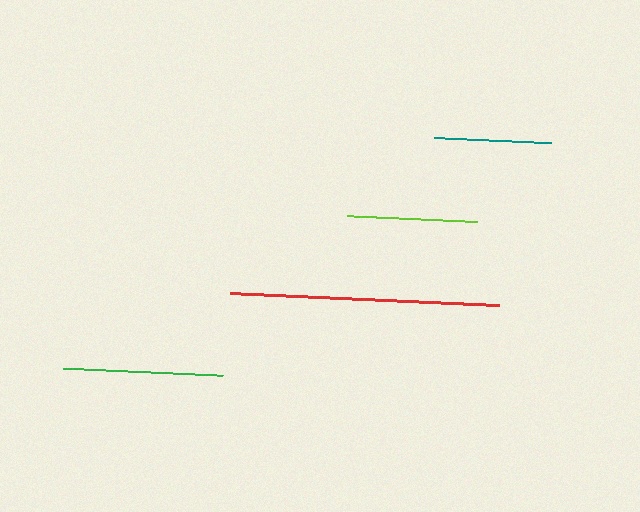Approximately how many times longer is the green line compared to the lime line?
The green line is approximately 1.2 times the length of the lime line.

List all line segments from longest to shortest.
From longest to shortest: red, green, lime, teal.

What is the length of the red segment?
The red segment is approximately 269 pixels long.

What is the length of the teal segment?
The teal segment is approximately 116 pixels long.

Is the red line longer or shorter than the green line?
The red line is longer than the green line.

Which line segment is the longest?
The red line is the longest at approximately 269 pixels.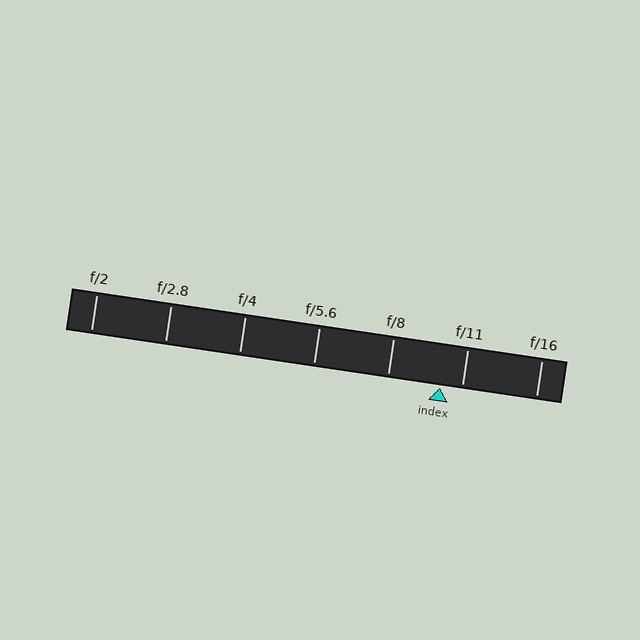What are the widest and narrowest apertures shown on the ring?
The widest aperture shown is f/2 and the narrowest is f/16.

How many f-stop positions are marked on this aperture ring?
There are 7 f-stop positions marked.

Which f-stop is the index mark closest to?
The index mark is closest to f/11.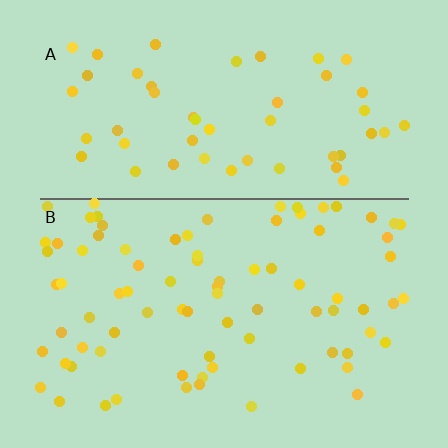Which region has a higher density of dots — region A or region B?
B (the bottom).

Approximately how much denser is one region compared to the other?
Approximately 1.5× — region B over region A.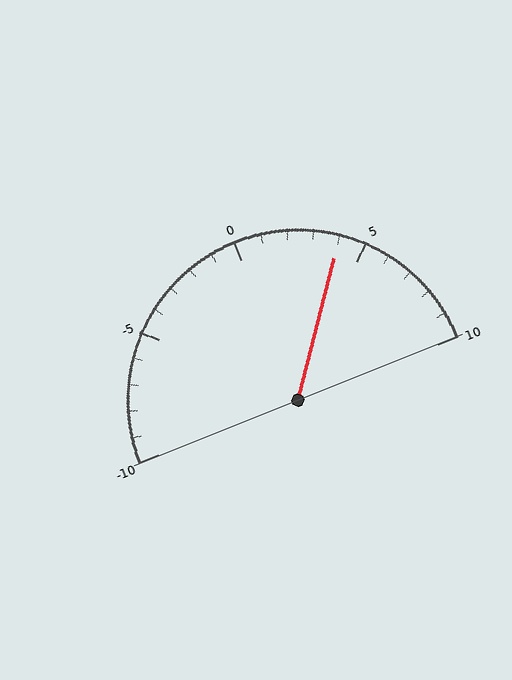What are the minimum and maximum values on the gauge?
The gauge ranges from -10 to 10.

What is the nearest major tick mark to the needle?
The nearest major tick mark is 5.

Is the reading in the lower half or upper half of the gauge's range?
The reading is in the upper half of the range (-10 to 10).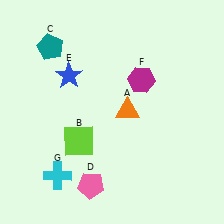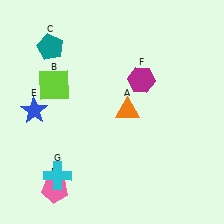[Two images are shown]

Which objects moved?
The objects that moved are: the lime square (B), the pink pentagon (D), the blue star (E).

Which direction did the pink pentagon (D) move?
The pink pentagon (D) moved left.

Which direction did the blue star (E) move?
The blue star (E) moved down.